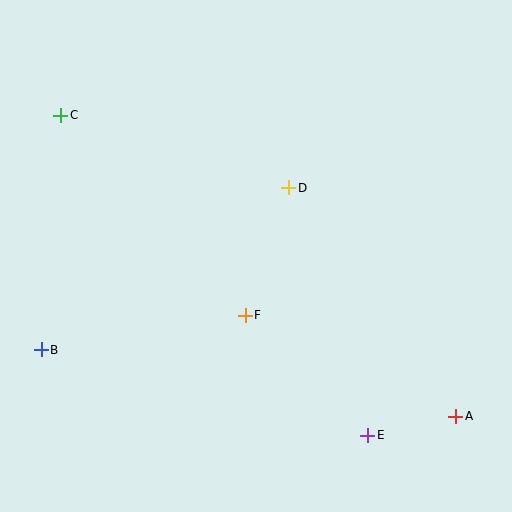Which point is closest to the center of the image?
Point F at (245, 315) is closest to the center.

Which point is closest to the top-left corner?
Point C is closest to the top-left corner.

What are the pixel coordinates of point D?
Point D is at (289, 188).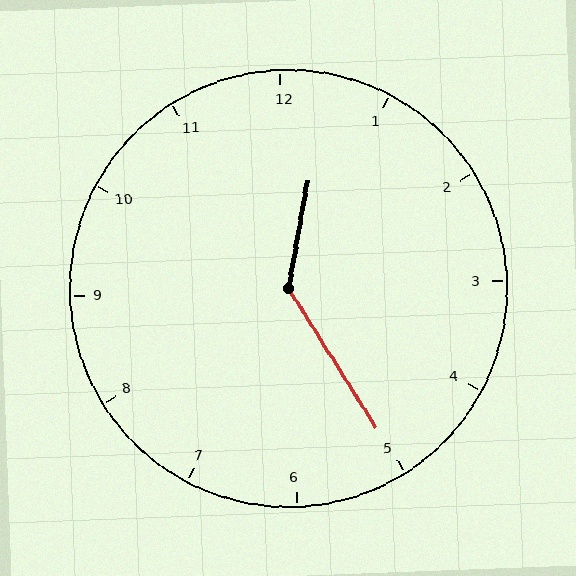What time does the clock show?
12:25.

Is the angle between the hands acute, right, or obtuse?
It is obtuse.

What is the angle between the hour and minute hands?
Approximately 138 degrees.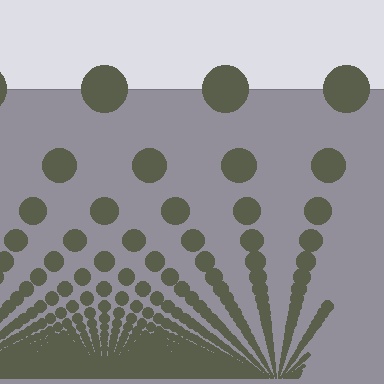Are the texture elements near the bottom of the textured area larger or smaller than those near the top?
Smaller. The gradient is inverted — elements near the bottom are smaller and denser.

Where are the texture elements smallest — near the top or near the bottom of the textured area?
Near the bottom.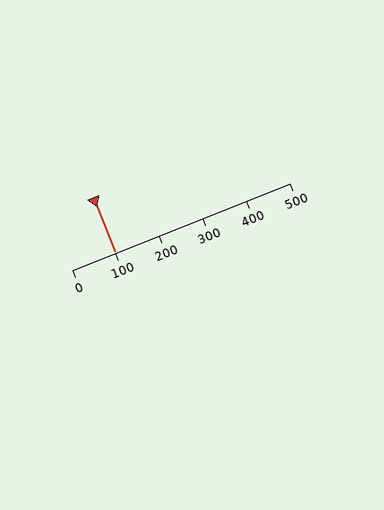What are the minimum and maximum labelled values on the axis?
The axis runs from 0 to 500.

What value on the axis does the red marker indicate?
The marker indicates approximately 100.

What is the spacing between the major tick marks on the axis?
The major ticks are spaced 100 apart.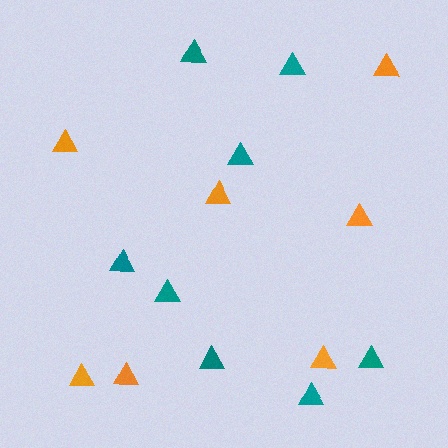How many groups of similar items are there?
There are 2 groups: one group of teal triangles (8) and one group of orange triangles (7).